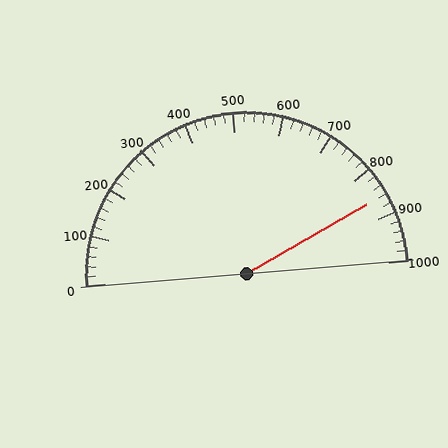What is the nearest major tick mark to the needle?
The nearest major tick mark is 900.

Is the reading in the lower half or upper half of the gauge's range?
The reading is in the upper half of the range (0 to 1000).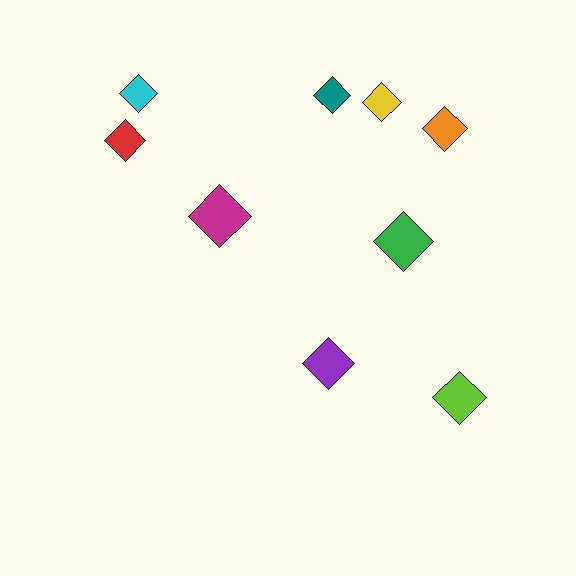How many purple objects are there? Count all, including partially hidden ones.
There is 1 purple object.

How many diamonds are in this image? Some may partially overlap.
There are 9 diamonds.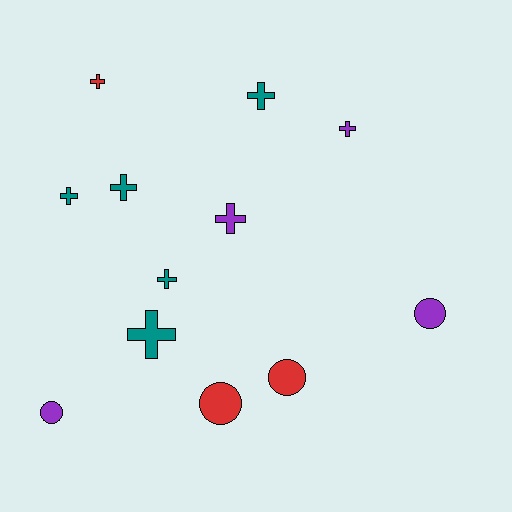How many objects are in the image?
There are 12 objects.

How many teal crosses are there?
There are 5 teal crosses.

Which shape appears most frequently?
Cross, with 8 objects.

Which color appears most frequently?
Teal, with 5 objects.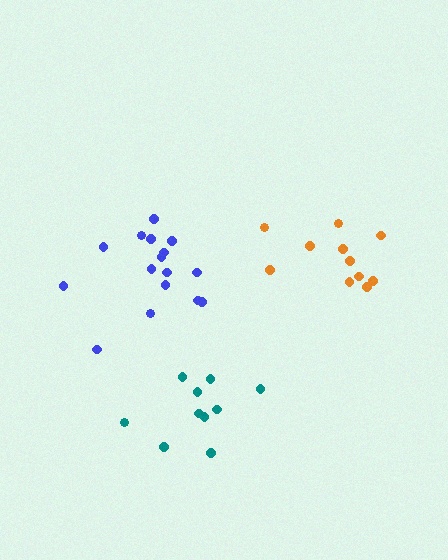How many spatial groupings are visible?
There are 3 spatial groupings.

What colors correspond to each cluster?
The clusters are colored: orange, teal, blue.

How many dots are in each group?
Group 1: 11 dots, Group 2: 10 dots, Group 3: 16 dots (37 total).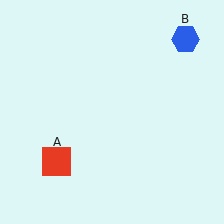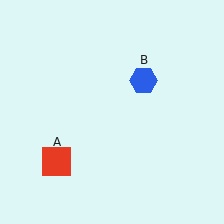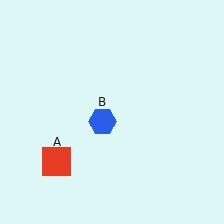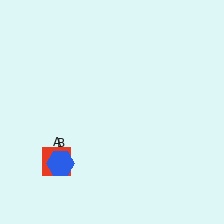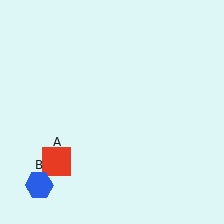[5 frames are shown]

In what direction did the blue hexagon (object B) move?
The blue hexagon (object B) moved down and to the left.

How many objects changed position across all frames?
1 object changed position: blue hexagon (object B).